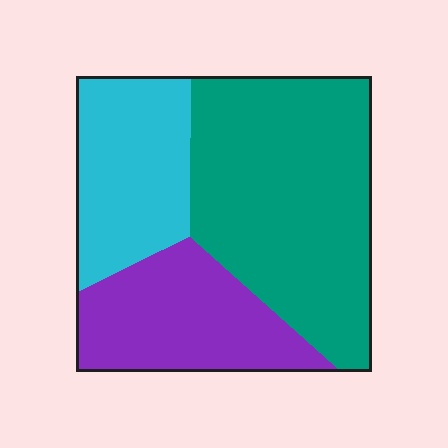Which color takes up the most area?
Teal, at roughly 50%.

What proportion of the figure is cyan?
Cyan covers about 25% of the figure.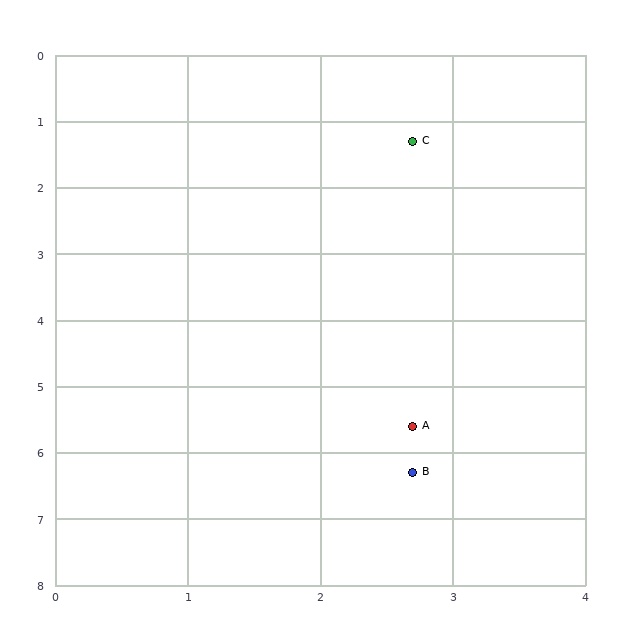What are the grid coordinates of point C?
Point C is at approximately (2.7, 1.3).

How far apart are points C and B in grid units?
Points C and B are about 5.0 grid units apart.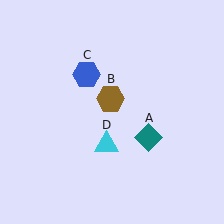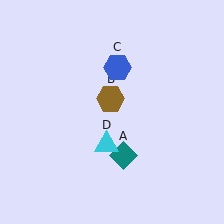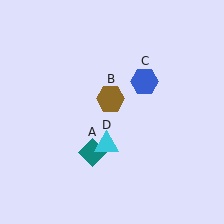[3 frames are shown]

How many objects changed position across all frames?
2 objects changed position: teal diamond (object A), blue hexagon (object C).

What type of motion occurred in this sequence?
The teal diamond (object A), blue hexagon (object C) rotated clockwise around the center of the scene.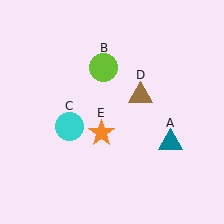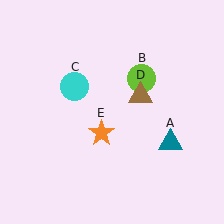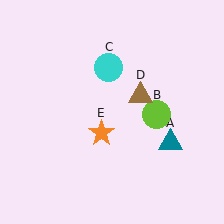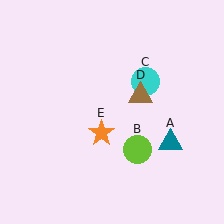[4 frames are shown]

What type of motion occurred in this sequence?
The lime circle (object B), cyan circle (object C) rotated clockwise around the center of the scene.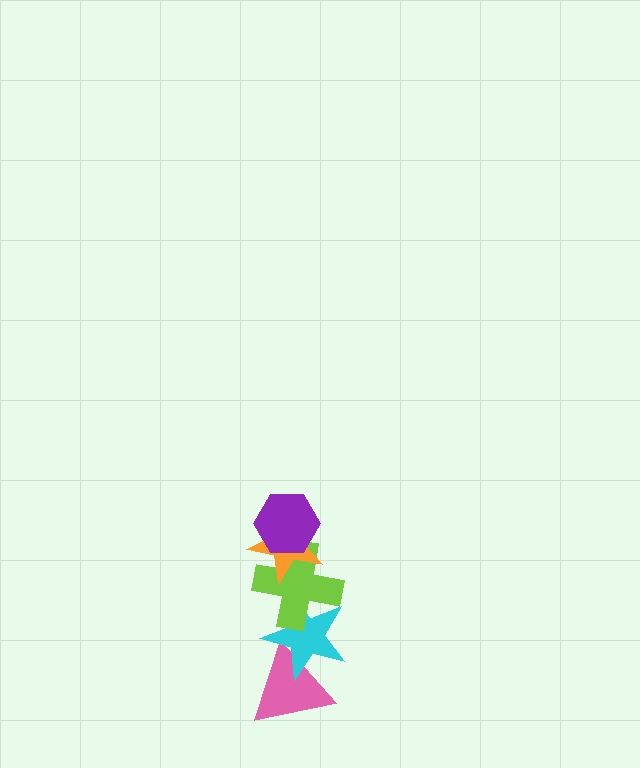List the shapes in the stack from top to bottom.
From top to bottom: the purple hexagon, the orange star, the lime cross, the cyan star, the pink triangle.